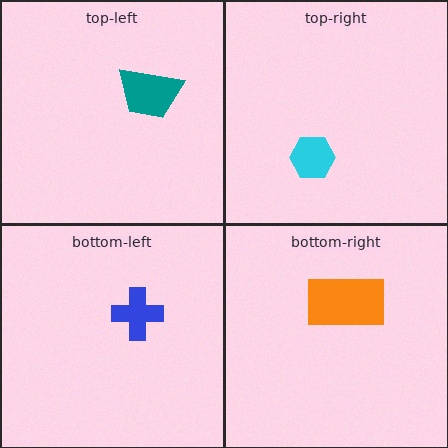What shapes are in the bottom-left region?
The blue cross.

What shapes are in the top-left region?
The teal trapezoid.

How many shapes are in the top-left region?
1.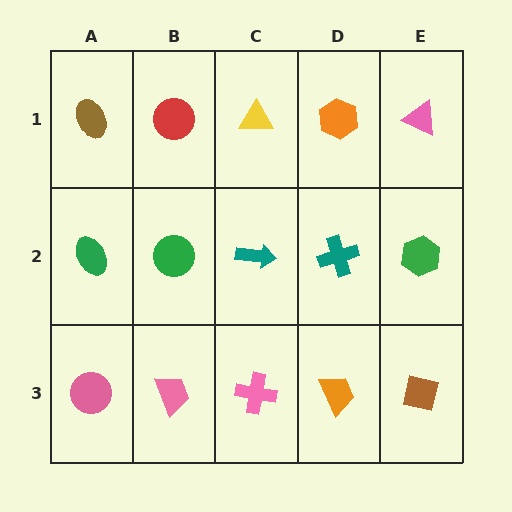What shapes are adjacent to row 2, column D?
An orange hexagon (row 1, column D), an orange trapezoid (row 3, column D), a teal arrow (row 2, column C), a green hexagon (row 2, column E).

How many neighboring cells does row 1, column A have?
2.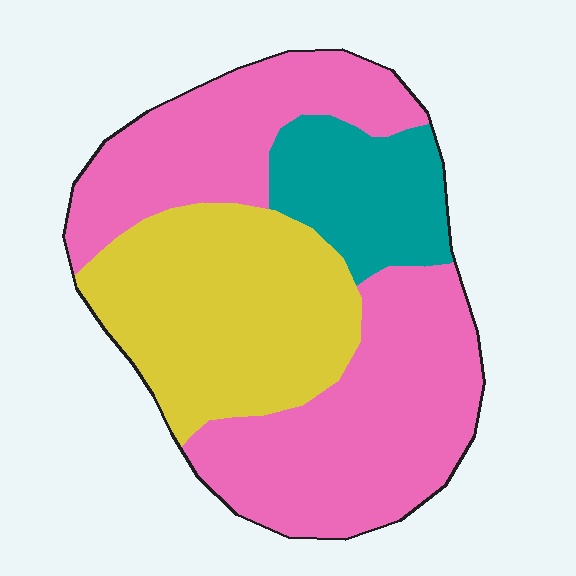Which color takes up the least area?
Teal, at roughly 15%.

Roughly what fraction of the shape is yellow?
Yellow takes up about one third (1/3) of the shape.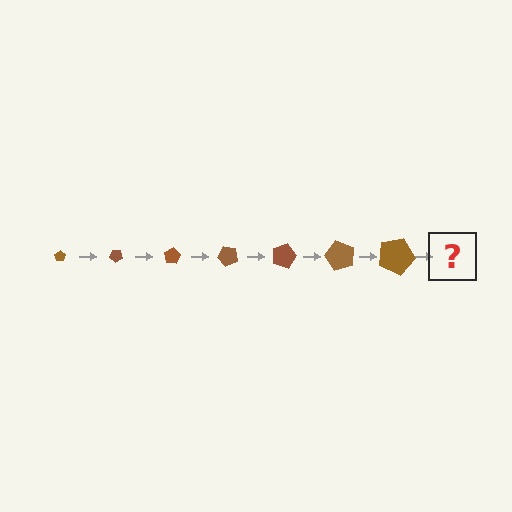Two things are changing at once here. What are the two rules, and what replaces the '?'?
The two rules are that the pentagon grows larger each step and it rotates 40 degrees each step. The '?' should be a pentagon, larger than the previous one and rotated 280 degrees from the start.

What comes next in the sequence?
The next element should be a pentagon, larger than the previous one and rotated 280 degrees from the start.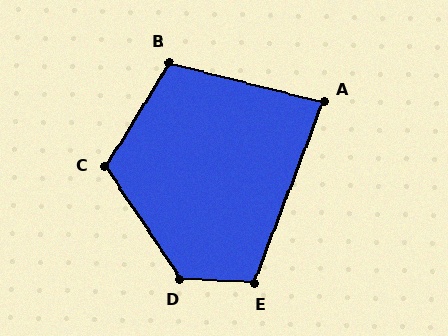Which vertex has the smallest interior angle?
A, at approximately 84 degrees.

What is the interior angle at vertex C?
Approximately 115 degrees (obtuse).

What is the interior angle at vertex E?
Approximately 108 degrees (obtuse).